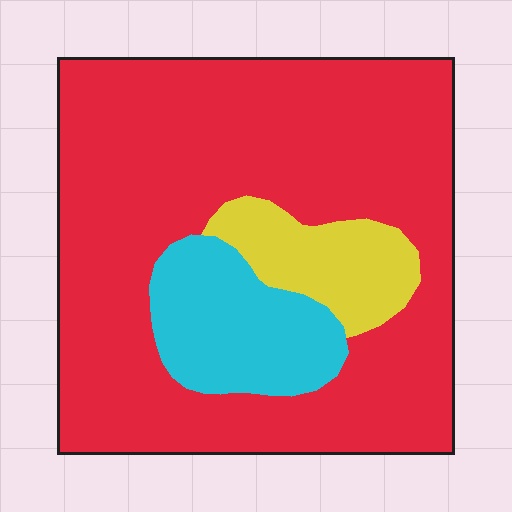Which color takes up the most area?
Red, at roughly 75%.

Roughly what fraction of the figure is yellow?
Yellow takes up less than a quarter of the figure.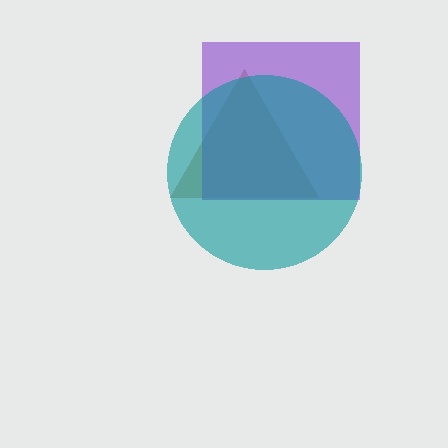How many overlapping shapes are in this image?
There are 3 overlapping shapes in the image.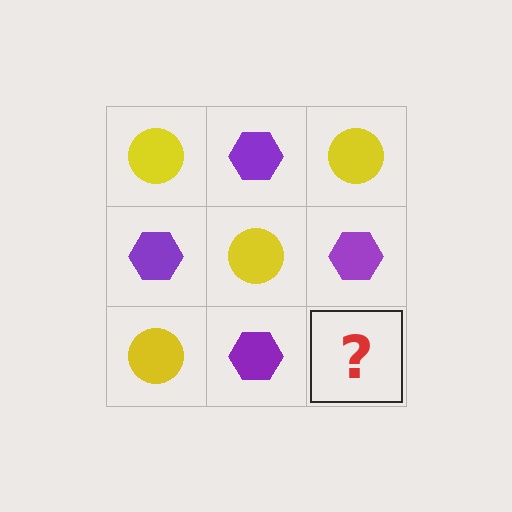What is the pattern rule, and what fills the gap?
The rule is that it alternates yellow circle and purple hexagon in a checkerboard pattern. The gap should be filled with a yellow circle.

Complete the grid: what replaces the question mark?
The question mark should be replaced with a yellow circle.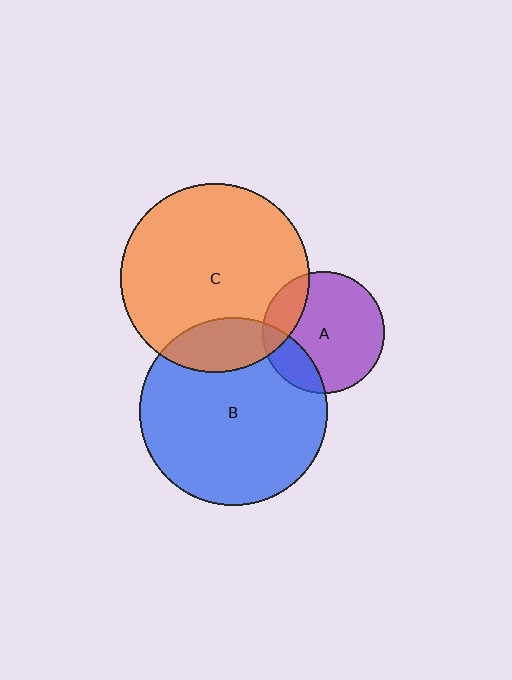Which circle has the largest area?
Circle C (orange).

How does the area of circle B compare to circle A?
Approximately 2.4 times.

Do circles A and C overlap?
Yes.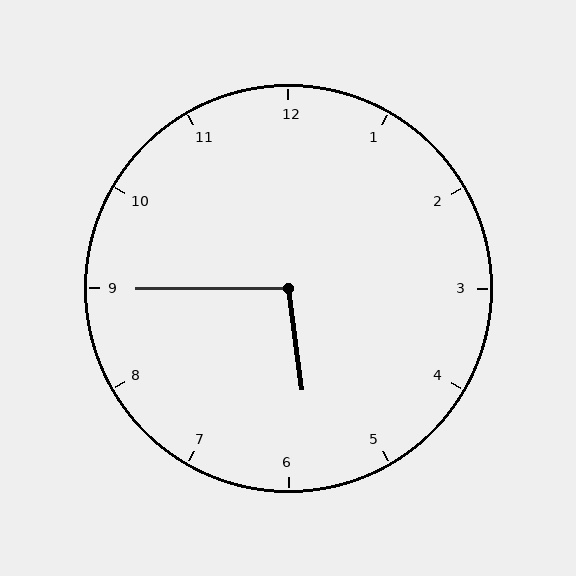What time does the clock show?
5:45.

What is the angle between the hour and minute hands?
Approximately 98 degrees.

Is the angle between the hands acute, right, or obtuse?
It is obtuse.